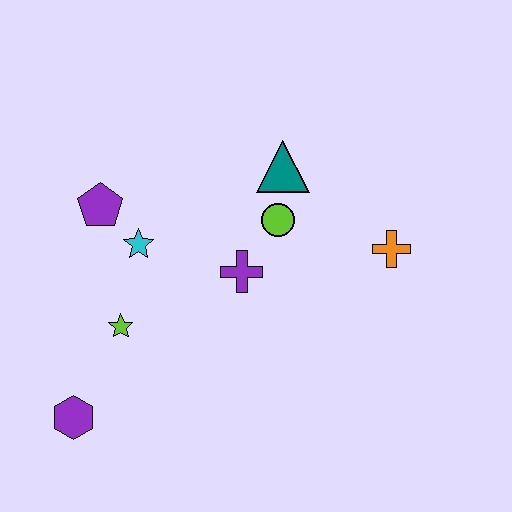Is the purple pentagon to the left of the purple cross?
Yes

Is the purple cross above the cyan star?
No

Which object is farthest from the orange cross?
The purple hexagon is farthest from the orange cross.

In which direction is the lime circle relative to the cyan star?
The lime circle is to the right of the cyan star.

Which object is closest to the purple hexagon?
The lime star is closest to the purple hexagon.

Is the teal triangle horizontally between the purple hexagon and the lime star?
No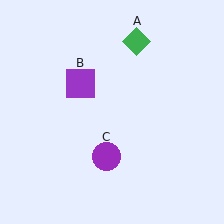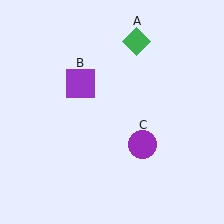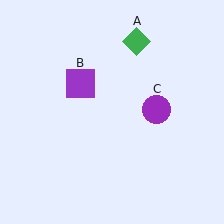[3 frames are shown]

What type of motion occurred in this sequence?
The purple circle (object C) rotated counterclockwise around the center of the scene.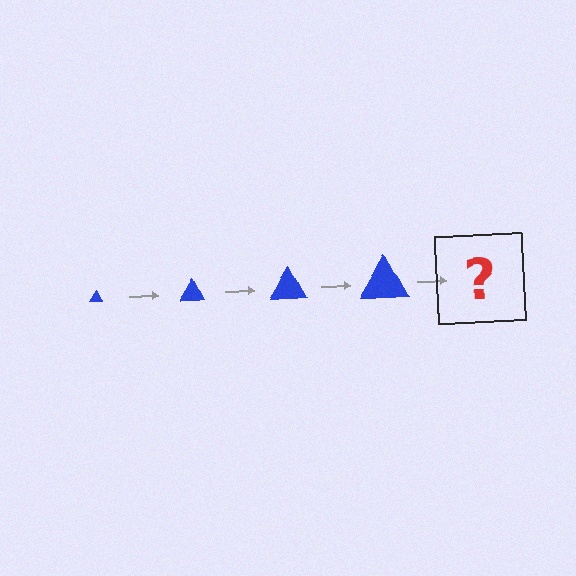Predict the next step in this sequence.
The next step is a blue triangle, larger than the previous one.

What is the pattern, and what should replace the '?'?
The pattern is that the triangle gets progressively larger each step. The '?' should be a blue triangle, larger than the previous one.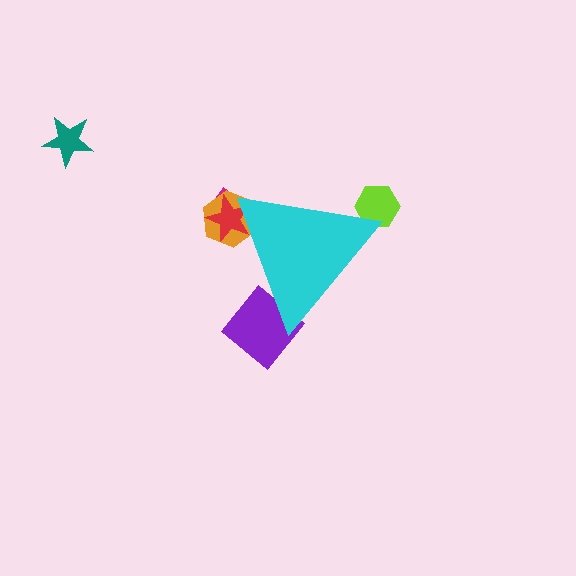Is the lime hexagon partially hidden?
Yes, the lime hexagon is partially hidden behind the cyan triangle.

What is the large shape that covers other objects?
A cyan triangle.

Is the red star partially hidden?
Yes, the red star is partially hidden behind the cyan triangle.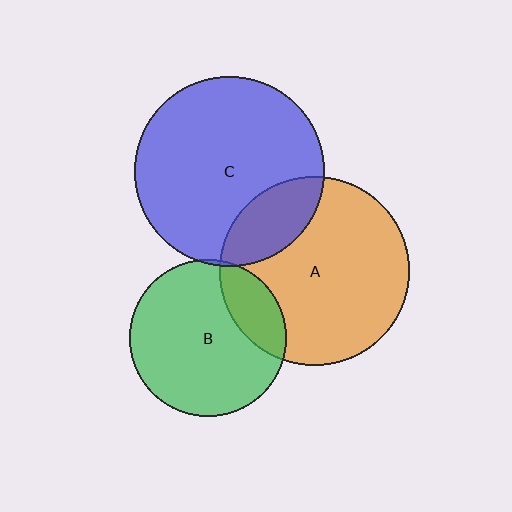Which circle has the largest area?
Circle C (blue).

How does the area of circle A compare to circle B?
Approximately 1.5 times.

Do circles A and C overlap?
Yes.